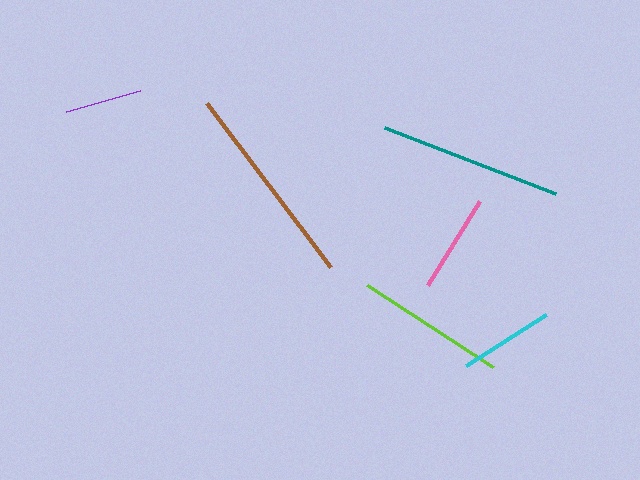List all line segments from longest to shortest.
From longest to shortest: brown, teal, lime, pink, cyan, purple.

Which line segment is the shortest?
The purple line is the shortest at approximately 77 pixels.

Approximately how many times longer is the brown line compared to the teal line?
The brown line is approximately 1.1 times the length of the teal line.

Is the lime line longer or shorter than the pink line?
The lime line is longer than the pink line.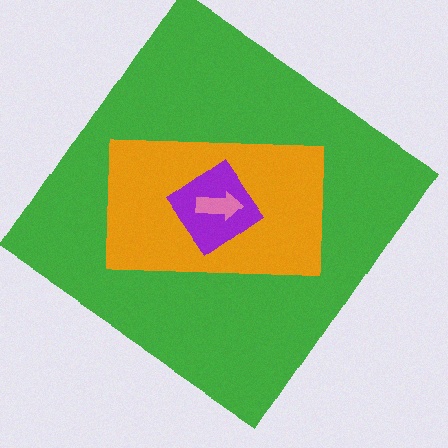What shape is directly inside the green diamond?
The orange rectangle.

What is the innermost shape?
The pink arrow.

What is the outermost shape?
The green diamond.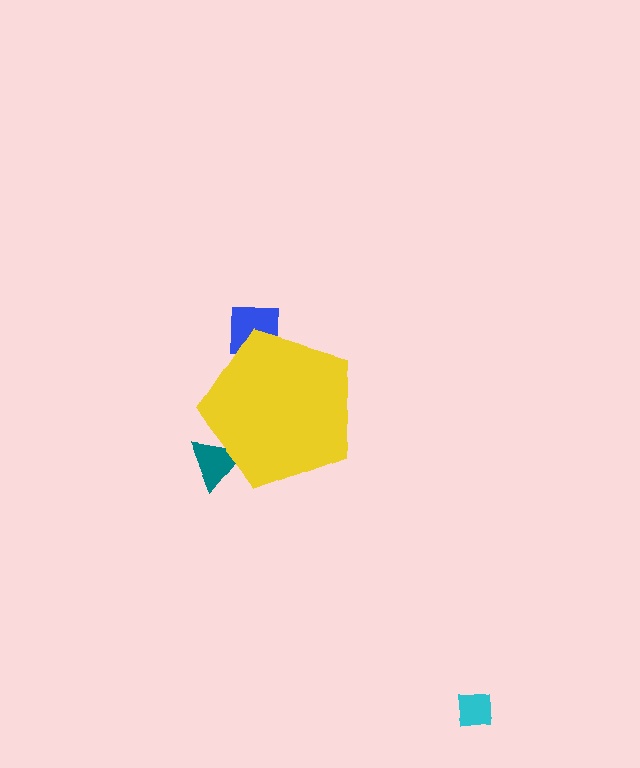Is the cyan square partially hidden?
No, the cyan square is fully visible.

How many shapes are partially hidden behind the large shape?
2 shapes are partially hidden.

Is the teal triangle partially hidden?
Yes, the teal triangle is partially hidden behind the yellow pentagon.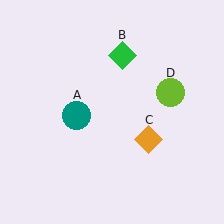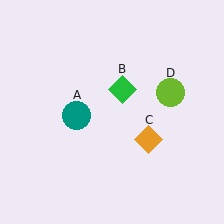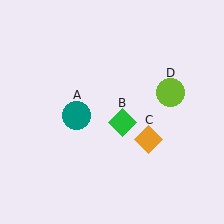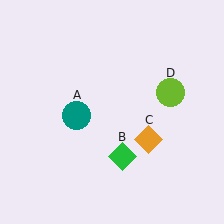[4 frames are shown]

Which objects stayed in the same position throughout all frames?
Teal circle (object A) and orange diamond (object C) and lime circle (object D) remained stationary.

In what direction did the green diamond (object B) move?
The green diamond (object B) moved down.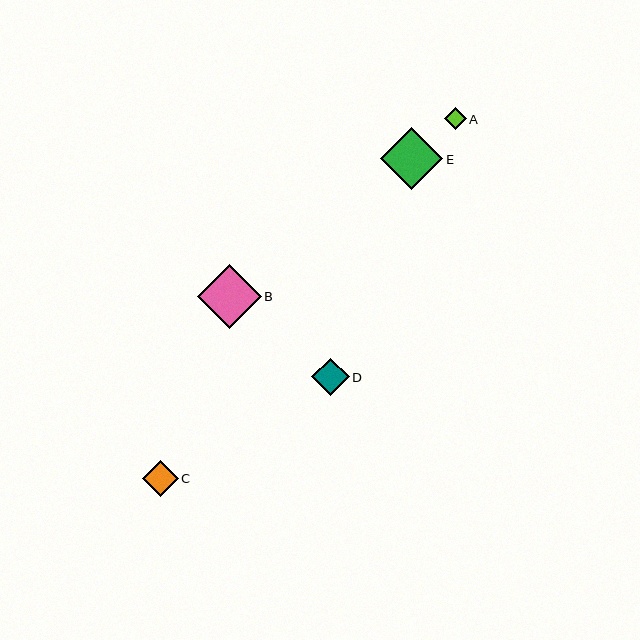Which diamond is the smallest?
Diamond A is the smallest with a size of approximately 22 pixels.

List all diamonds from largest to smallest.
From largest to smallest: B, E, D, C, A.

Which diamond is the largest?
Diamond B is the largest with a size of approximately 64 pixels.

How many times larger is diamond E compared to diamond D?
Diamond E is approximately 1.7 times the size of diamond D.